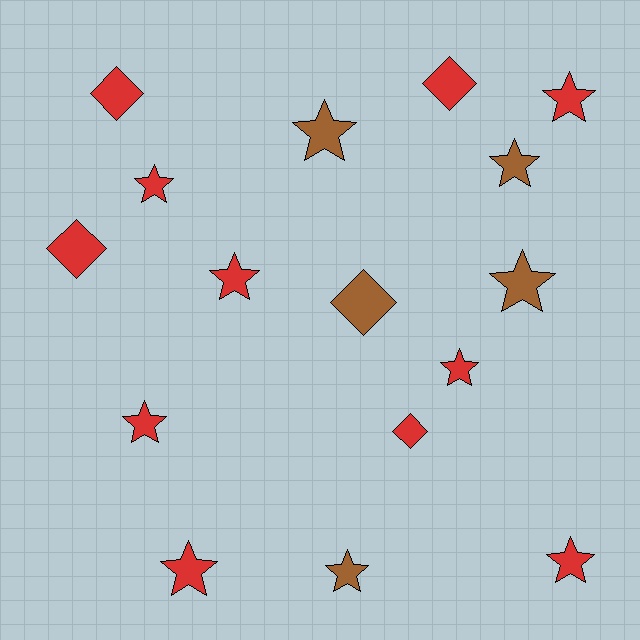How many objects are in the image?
There are 16 objects.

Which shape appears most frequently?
Star, with 11 objects.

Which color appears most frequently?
Red, with 11 objects.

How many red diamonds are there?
There are 4 red diamonds.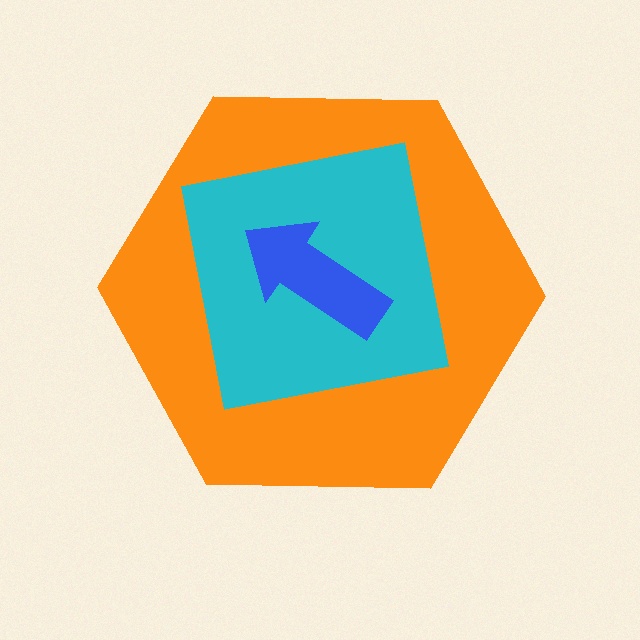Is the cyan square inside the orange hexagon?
Yes.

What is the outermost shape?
The orange hexagon.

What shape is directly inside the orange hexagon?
The cyan square.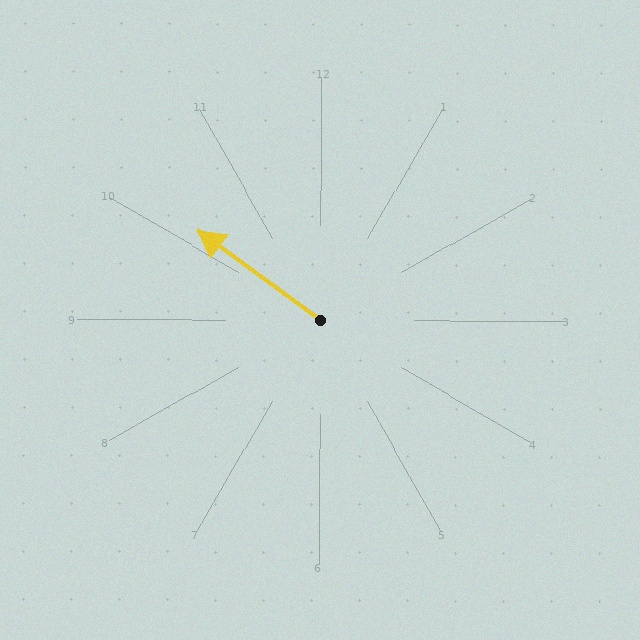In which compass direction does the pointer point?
Northwest.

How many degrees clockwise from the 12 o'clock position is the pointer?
Approximately 306 degrees.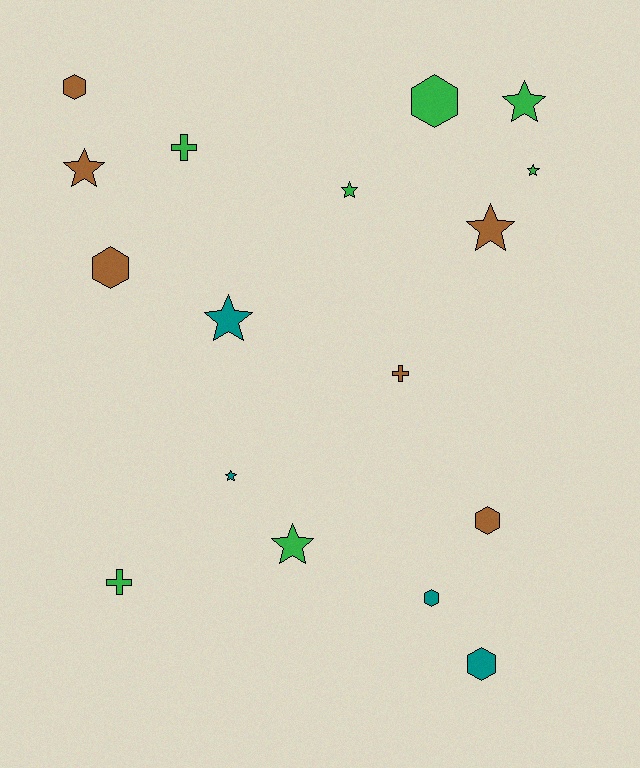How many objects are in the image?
There are 17 objects.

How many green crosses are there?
There are 2 green crosses.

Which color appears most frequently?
Green, with 7 objects.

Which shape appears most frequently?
Star, with 8 objects.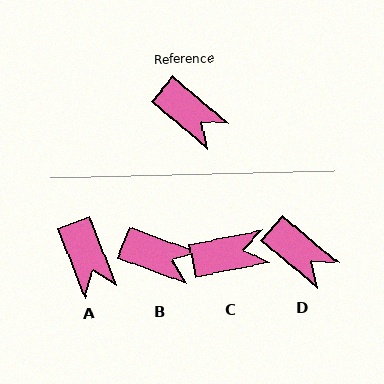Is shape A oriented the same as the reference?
No, it is off by about 28 degrees.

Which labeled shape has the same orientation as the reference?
D.